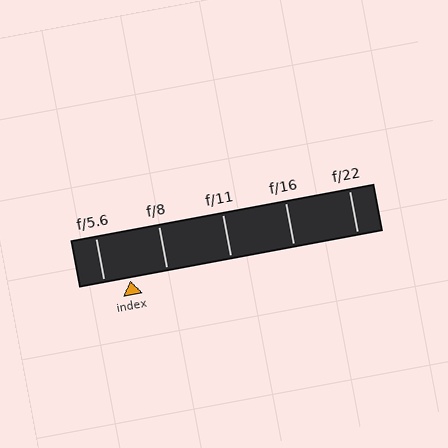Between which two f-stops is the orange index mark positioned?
The index mark is between f/5.6 and f/8.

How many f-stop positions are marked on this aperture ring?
There are 5 f-stop positions marked.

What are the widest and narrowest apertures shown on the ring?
The widest aperture shown is f/5.6 and the narrowest is f/22.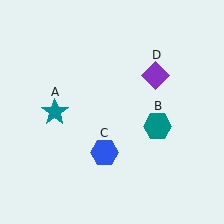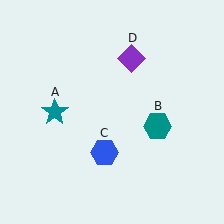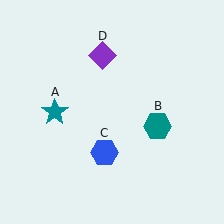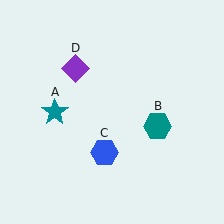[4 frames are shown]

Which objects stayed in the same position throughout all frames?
Teal star (object A) and teal hexagon (object B) and blue hexagon (object C) remained stationary.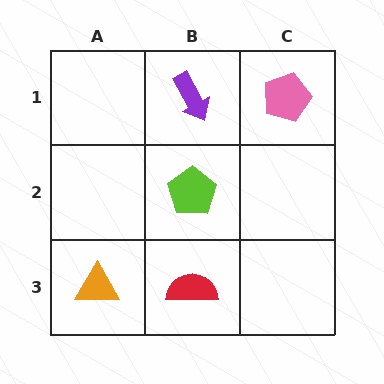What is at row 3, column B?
A red semicircle.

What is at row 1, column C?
A pink pentagon.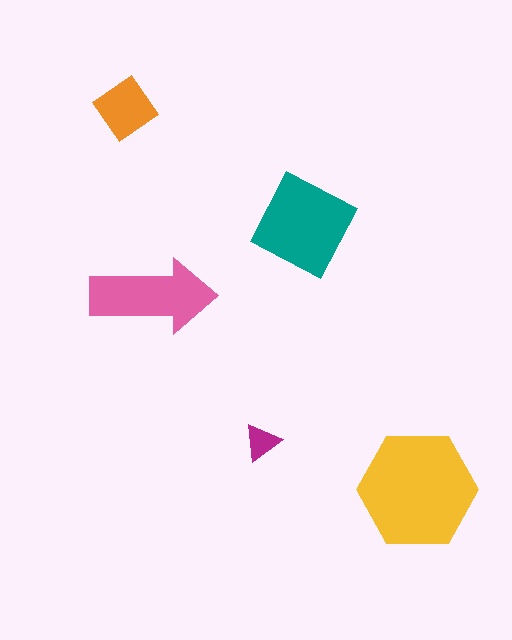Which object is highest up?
The orange diamond is topmost.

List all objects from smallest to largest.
The magenta triangle, the orange diamond, the pink arrow, the teal diamond, the yellow hexagon.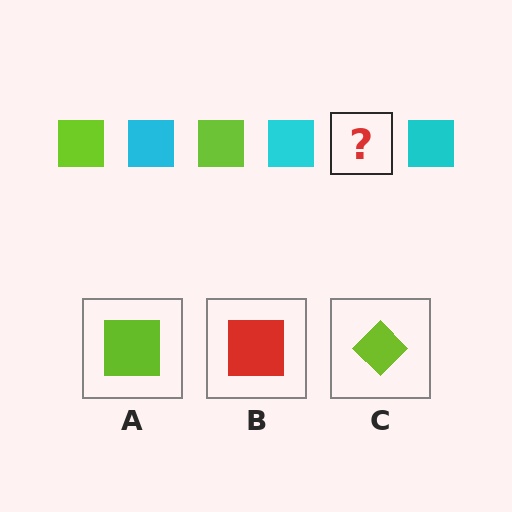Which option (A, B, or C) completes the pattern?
A.